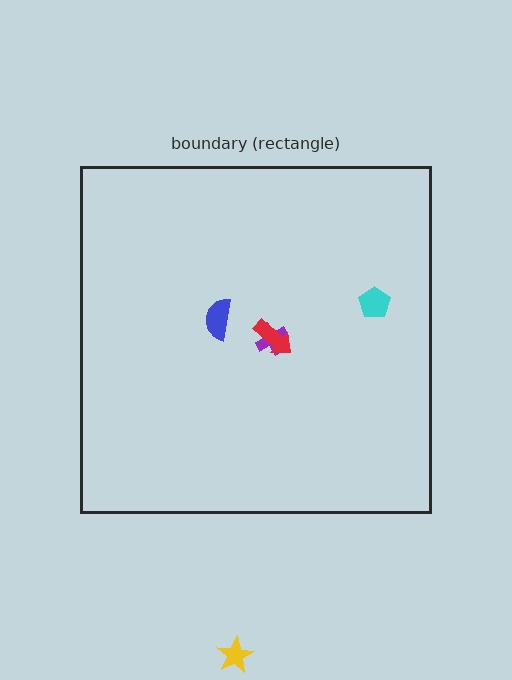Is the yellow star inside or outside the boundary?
Outside.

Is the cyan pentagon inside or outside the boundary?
Inside.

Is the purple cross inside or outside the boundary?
Inside.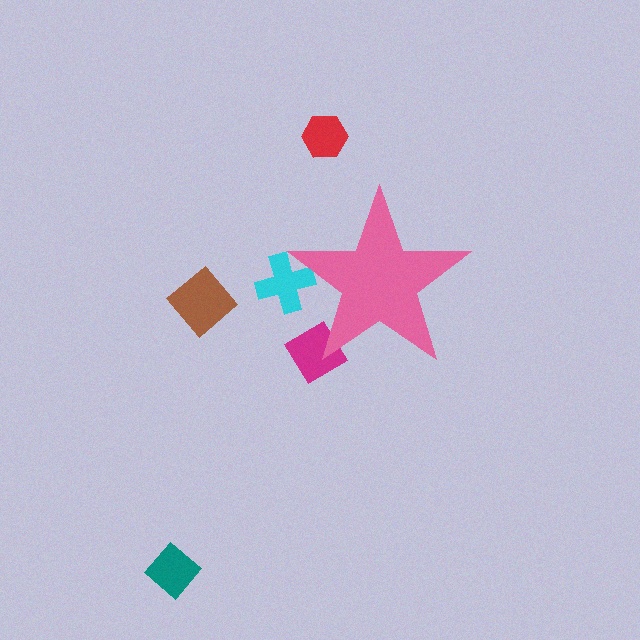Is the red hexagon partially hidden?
No, the red hexagon is fully visible.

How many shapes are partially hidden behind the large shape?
2 shapes are partially hidden.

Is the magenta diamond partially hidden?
Yes, the magenta diamond is partially hidden behind the pink star.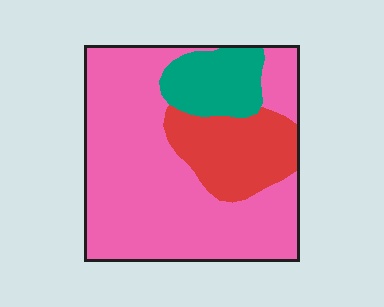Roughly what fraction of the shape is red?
Red covers roughly 20% of the shape.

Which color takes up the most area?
Pink, at roughly 65%.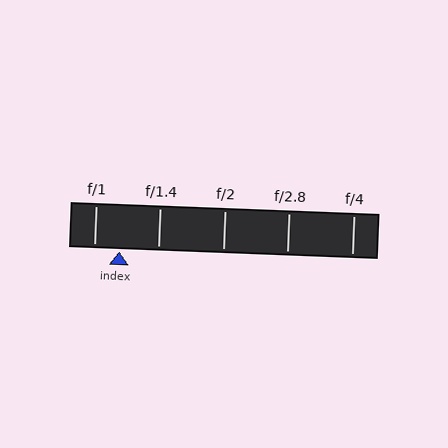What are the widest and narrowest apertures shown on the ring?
The widest aperture shown is f/1 and the narrowest is f/4.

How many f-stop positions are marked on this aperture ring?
There are 5 f-stop positions marked.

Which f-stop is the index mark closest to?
The index mark is closest to f/1.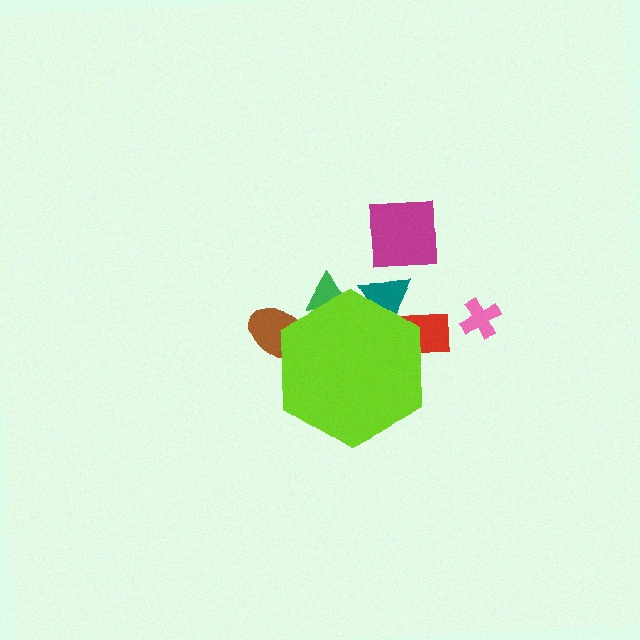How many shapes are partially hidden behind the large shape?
4 shapes are partially hidden.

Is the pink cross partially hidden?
No, the pink cross is fully visible.